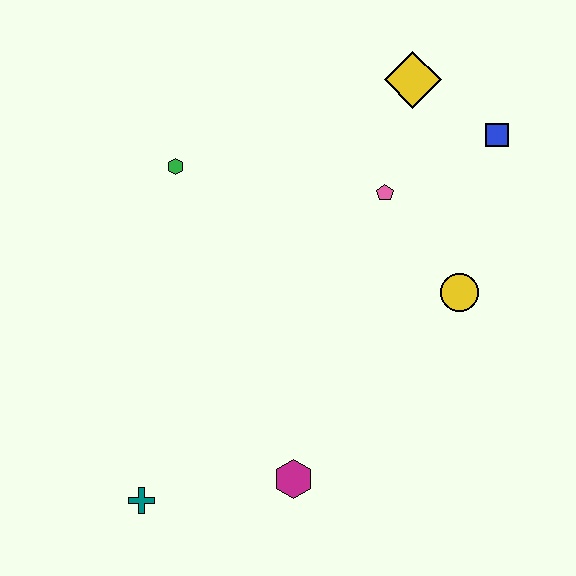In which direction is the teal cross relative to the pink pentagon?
The teal cross is below the pink pentagon.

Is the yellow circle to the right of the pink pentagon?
Yes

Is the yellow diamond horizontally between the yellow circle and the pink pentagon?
Yes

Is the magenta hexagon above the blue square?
No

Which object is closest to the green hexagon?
The pink pentagon is closest to the green hexagon.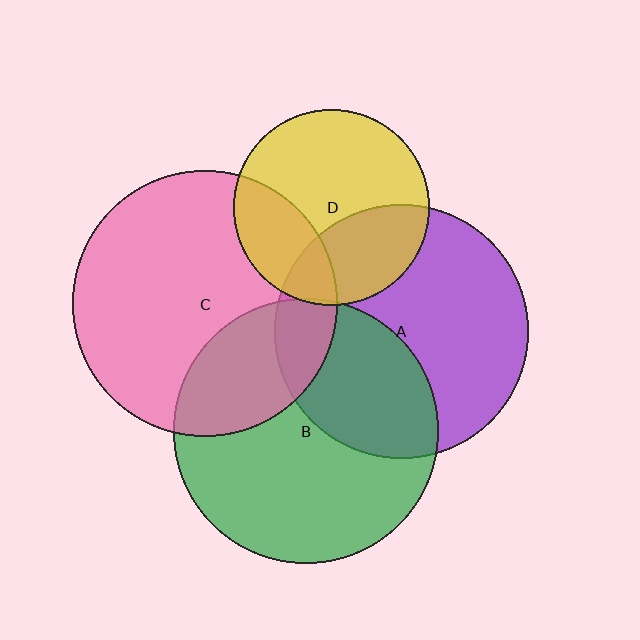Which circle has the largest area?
Circle C (pink).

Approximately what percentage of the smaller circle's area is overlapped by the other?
Approximately 35%.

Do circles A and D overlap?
Yes.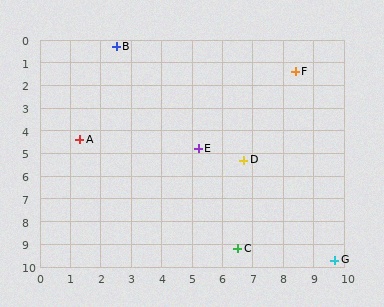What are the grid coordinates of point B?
Point B is at approximately (2.5, 0.3).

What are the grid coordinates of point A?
Point A is at approximately (1.3, 4.4).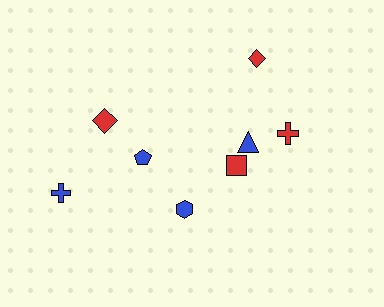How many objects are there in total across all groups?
There are 8 objects.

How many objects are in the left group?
There are 3 objects.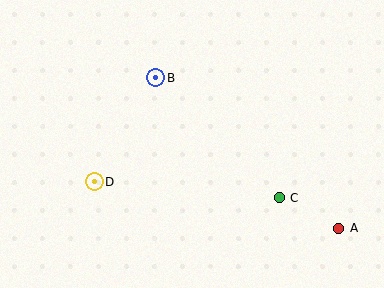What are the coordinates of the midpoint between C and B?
The midpoint between C and B is at (218, 138).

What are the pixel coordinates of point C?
Point C is at (279, 198).